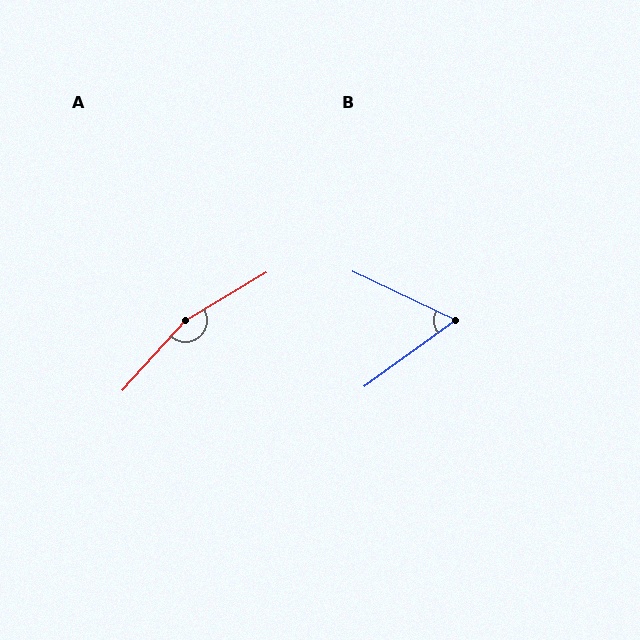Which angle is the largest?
A, at approximately 163 degrees.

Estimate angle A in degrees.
Approximately 163 degrees.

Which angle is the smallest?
B, at approximately 61 degrees.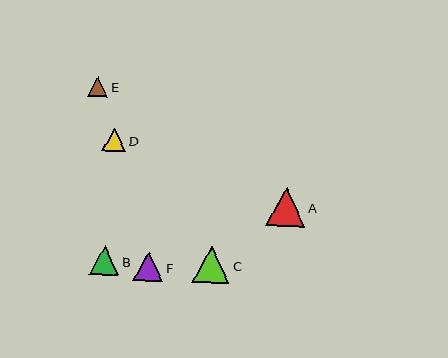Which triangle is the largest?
Triangle A is the largest with a size of approximately 38 pixels.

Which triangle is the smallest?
Triangle E is the smallest with a size of approximately 20 pixels.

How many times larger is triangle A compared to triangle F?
Triangle A is approximately 1.3 times the size of triangle F.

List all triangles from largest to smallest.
From largest to smallest: A, C, B, F, D, E.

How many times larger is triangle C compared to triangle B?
Triangle C is approximately 1.2 times the size of triangle B.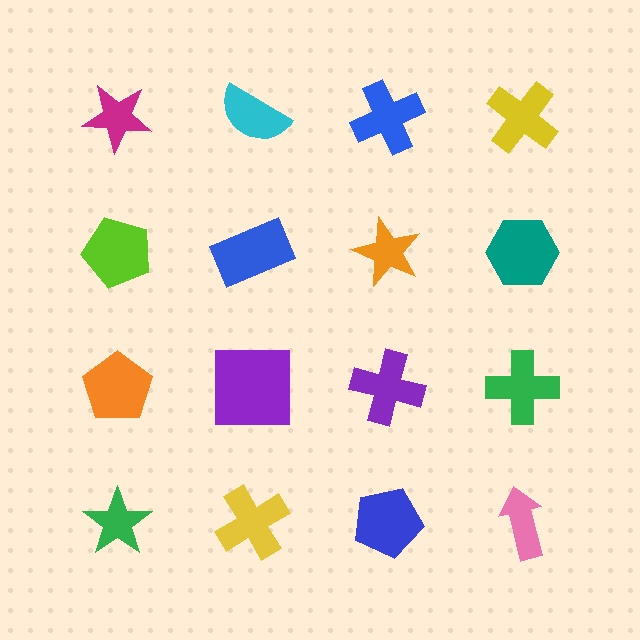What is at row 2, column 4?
A teal hexagon.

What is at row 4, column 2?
A yellow cross.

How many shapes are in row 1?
4 shapes.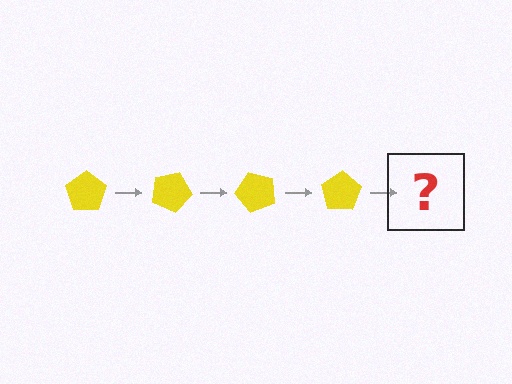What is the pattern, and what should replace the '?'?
The pattern is that the pentagon rotates 25 degrees each step. The '?' should be a yellow pentagon rotated 100 degrees.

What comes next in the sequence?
The next element should be a yellow pentagon rotated 100 degrees.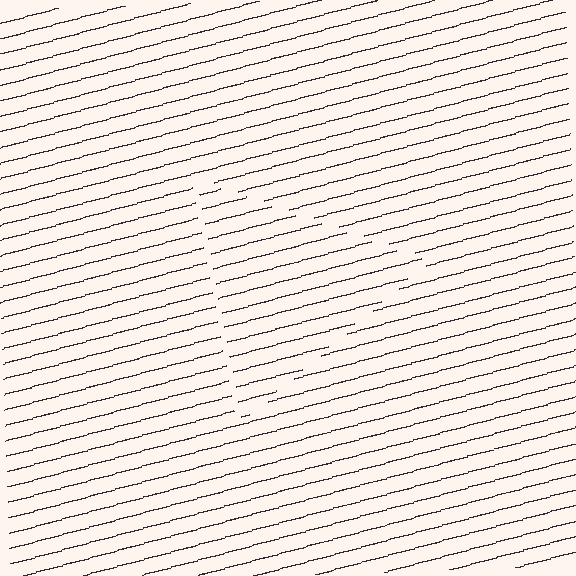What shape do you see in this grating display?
An illusory triangle. The interior of the shape contains the same grating, shifted by half a period — the contour is defined by the phase discontinuity where line-ends from the inner and outer gratings abut.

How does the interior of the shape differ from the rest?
The interior of the shape contains the same grating, shifted by half a period — the contour is defined by the phase discontinuity where line-ends from the inner and outer gratings abut.